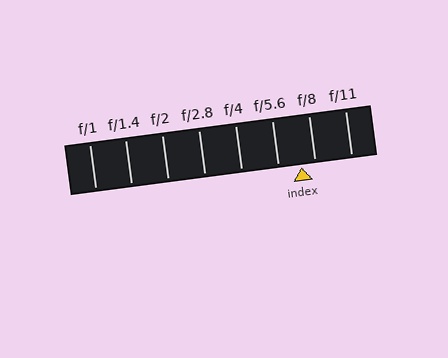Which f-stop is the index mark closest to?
The index mark is closest to f/8.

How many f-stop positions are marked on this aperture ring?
There are 8 f-stop positions marked.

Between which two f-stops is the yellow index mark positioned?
The index mark is between f/5.6 and f/8.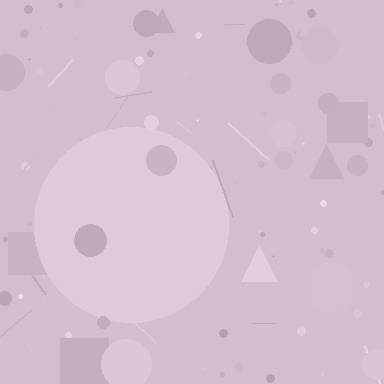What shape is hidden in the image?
A circle is hidden in the image.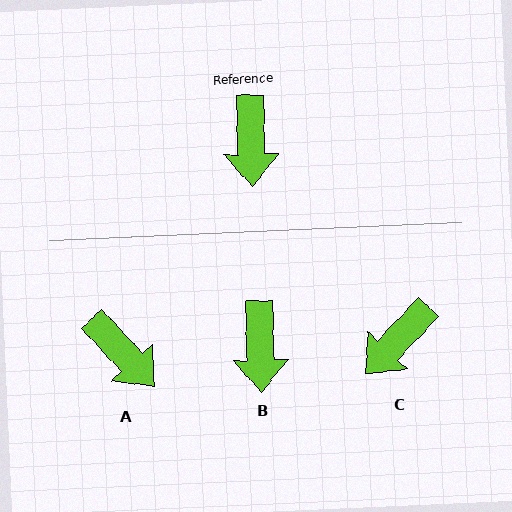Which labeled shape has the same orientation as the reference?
B.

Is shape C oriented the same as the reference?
No, it is off by about 45 degrees.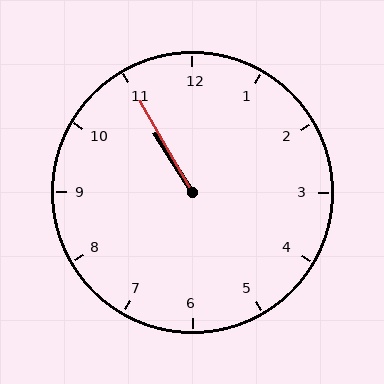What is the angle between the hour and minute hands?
Approximately 2 degrees.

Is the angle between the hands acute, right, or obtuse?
It is acute.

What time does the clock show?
10:55.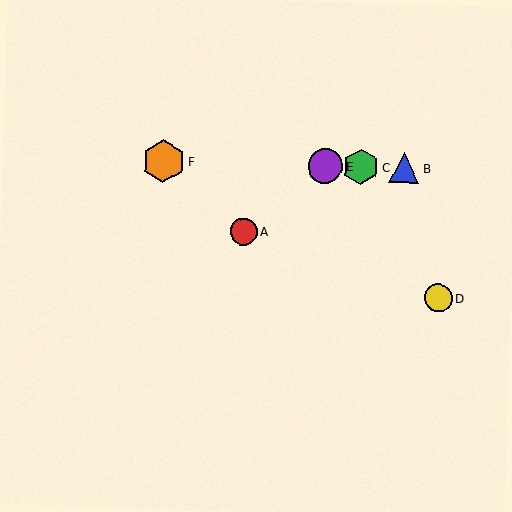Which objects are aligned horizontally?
Objects B, C, E, F are aligned horizontally.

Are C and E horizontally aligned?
Yes, both are at y≈167.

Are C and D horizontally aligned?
No, C is at y≈167 and D is at y≈298.